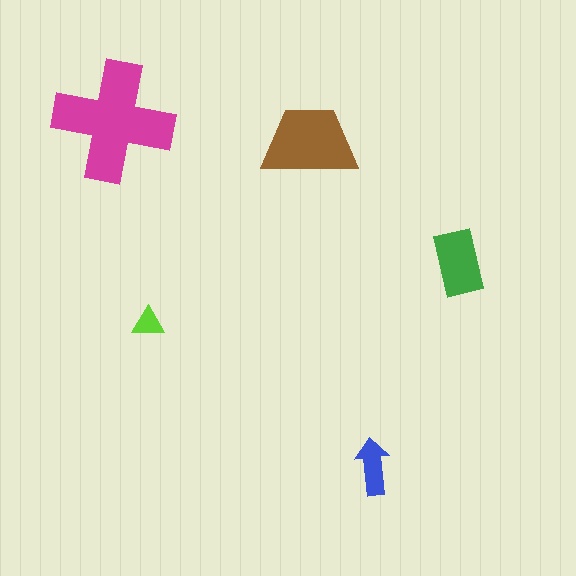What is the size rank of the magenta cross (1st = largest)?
1st.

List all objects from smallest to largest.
The lime triangle, the blue arrow, the green rectangle, the brown trapezoid, the magenta cross.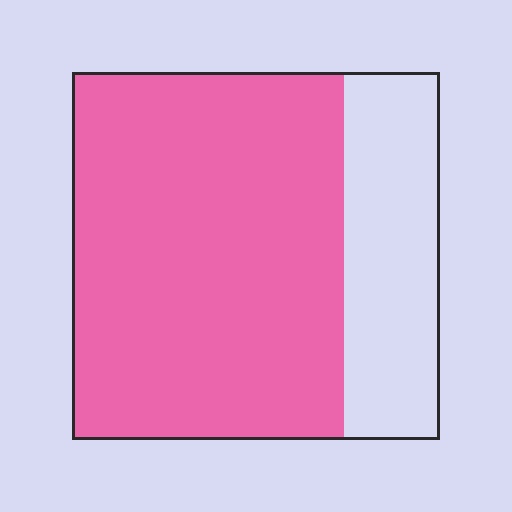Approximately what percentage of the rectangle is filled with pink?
Approximately 75%.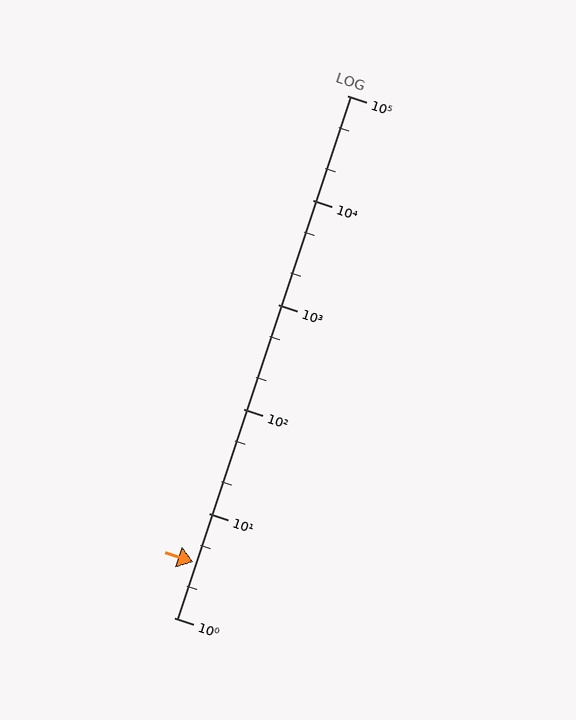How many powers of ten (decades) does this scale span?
The scale spans 5 decades, from 1 to 100000.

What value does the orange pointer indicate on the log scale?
The pointer indicates approximately 3.4.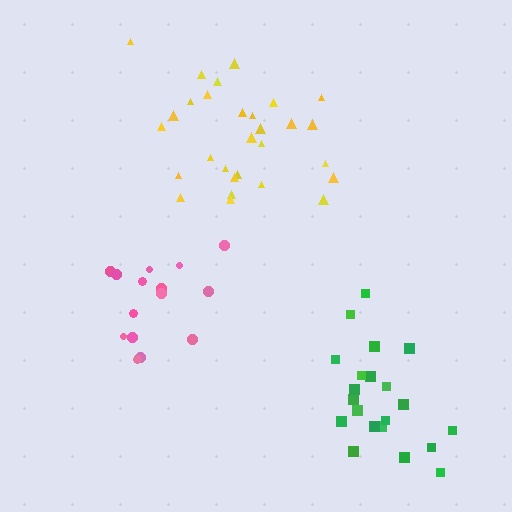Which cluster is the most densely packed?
Yellow.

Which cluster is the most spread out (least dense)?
Pink.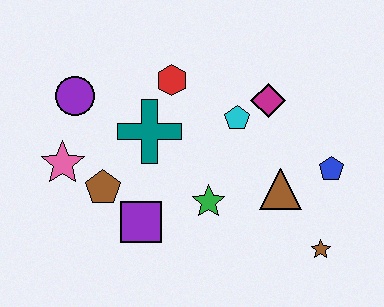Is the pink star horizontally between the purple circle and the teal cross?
No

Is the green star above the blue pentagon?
No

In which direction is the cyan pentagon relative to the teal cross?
The cyan pentagon is to the right of the teal cross.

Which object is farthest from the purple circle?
The brown star is farthest from the purple circle.